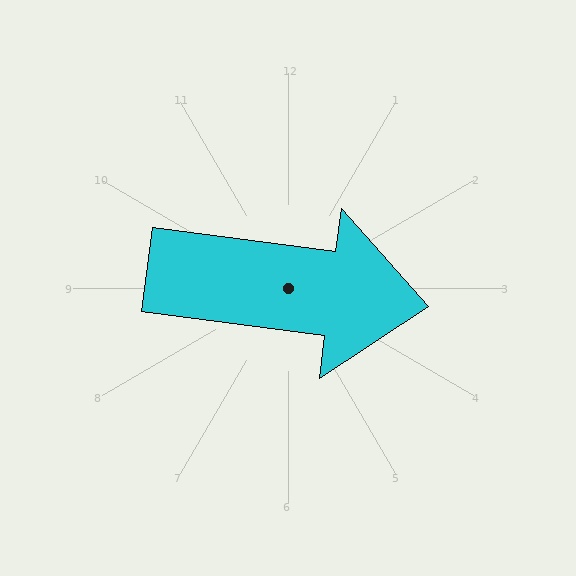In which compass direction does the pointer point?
East.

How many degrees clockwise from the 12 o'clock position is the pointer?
Approximately 97 degrees.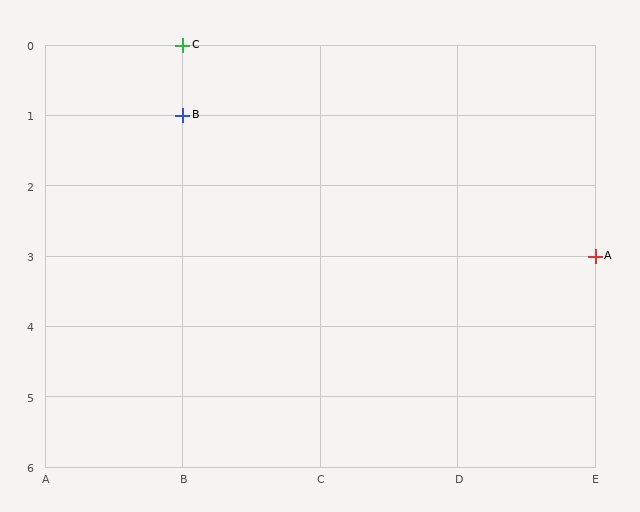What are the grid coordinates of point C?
Point C is at grid coordinates (B, 0).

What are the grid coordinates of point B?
Point B is at grid coordinates (B, 1).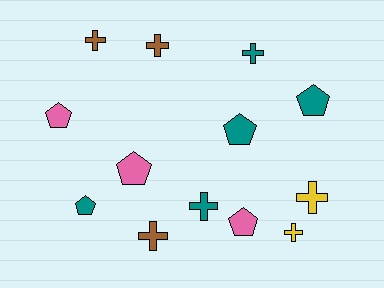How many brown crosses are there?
There are 3 brown crosses.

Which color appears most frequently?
Teal, with 5 objects.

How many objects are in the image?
There are 13 objects.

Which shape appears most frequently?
Cross, with 7 objects.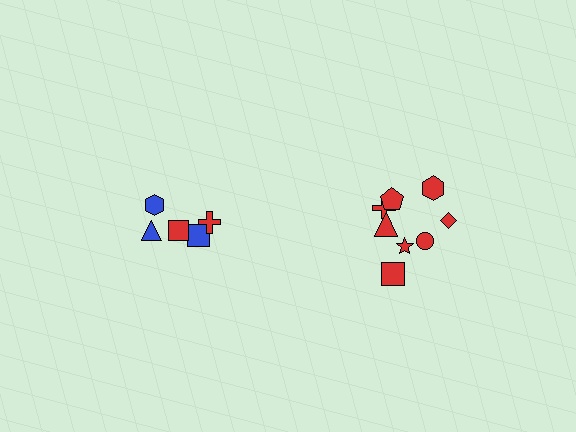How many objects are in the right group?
There are 8 objects.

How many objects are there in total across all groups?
There are 13 objects.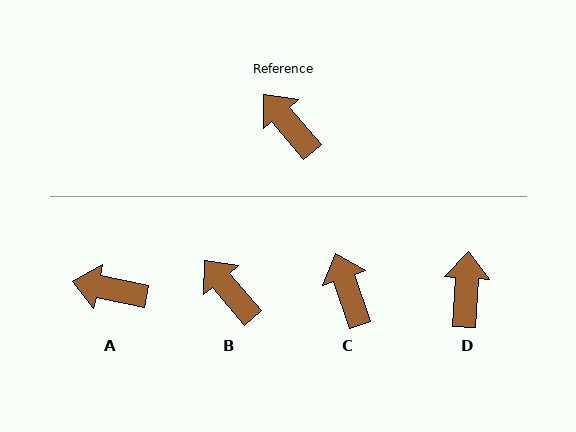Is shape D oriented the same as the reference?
No, it is off by about 43 degrees.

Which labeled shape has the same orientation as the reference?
B.